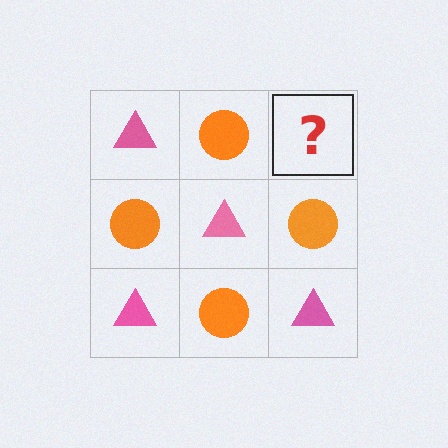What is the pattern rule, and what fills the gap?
The rule is that it alternates pink triangle and orange circle in a checkerboard pattern. The gap should be filled with a pink triangle.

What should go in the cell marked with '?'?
The missing cell should contain a pink triangle.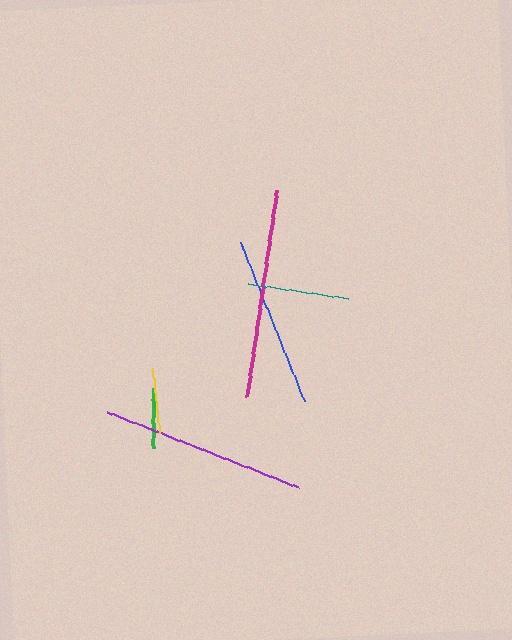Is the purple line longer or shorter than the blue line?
The purple line is longer than the blue line.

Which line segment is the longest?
The magenta line is the longest at approximately 209 pixels.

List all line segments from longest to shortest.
From longest to shortest: magenta, purple, blue, teal, yellow, green.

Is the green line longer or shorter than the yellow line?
The yellow line is longer than the green line.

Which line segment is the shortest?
The green line is the shortest at approximately 60 pixels.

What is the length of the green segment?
The green segment is approximately 60 pixels long.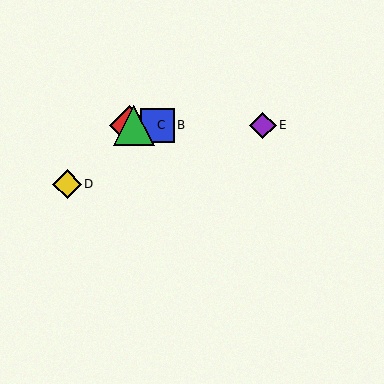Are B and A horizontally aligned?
Yes, both are at y≈125.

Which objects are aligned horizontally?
Objects A, B, C, E are aligned horizontally.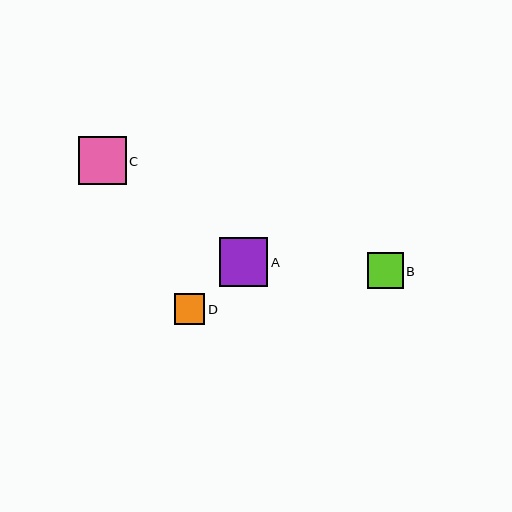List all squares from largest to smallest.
From largest to smallest: A, C, B, D.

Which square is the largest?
Square A is the largest with a size of approximately 49 pixels.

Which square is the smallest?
Square D is the smallest with a size of approximately 31 pixels.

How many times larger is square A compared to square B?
Square A is approximately 1.4 times the size of square B.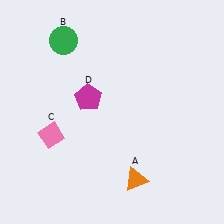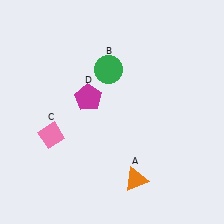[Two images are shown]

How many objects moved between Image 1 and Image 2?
1 object moved between the two images.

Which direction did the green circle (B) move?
The green circle (B) moved right.